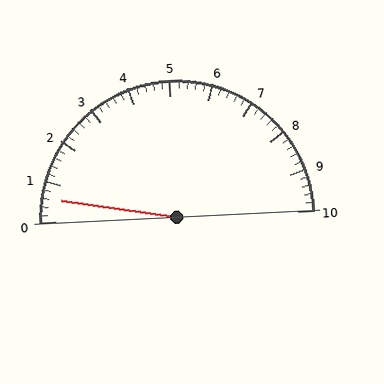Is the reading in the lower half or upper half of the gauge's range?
The reading is in the lower half of the range (0 to 10).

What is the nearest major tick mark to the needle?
The nearest major tick mark is 1.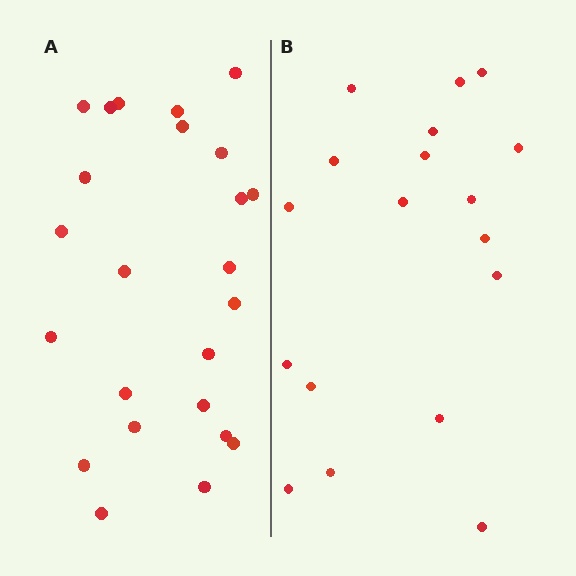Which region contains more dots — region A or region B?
Region A (the left region) has more dots.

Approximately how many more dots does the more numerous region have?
Region A has about 6 more dots than region B.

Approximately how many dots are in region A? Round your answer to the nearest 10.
About 20 dots. (The exact count is 24, which rounds to 20.)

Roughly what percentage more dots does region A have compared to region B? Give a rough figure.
About 35% more.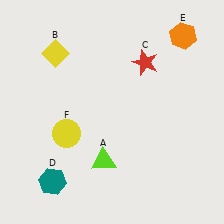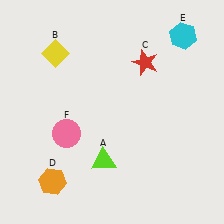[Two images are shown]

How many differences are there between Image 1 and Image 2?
There are 3 differences between the two images.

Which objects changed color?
D changed from teal to orange. E changed from orange to cyan. F changed from yellow to pink.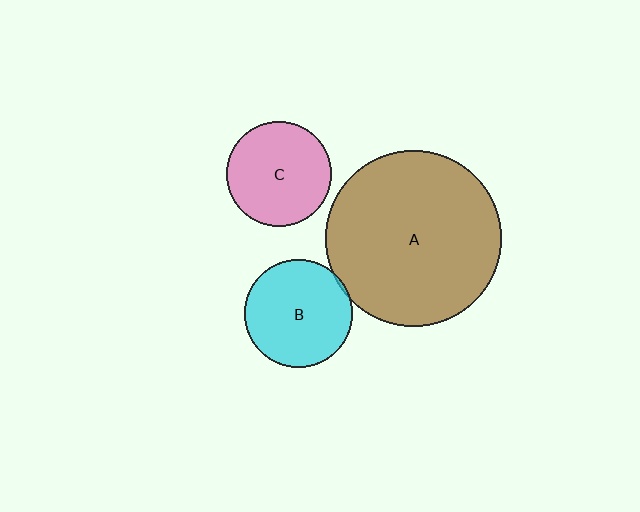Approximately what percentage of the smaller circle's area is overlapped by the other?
Approximately 5%.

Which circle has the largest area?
Circle A (brown).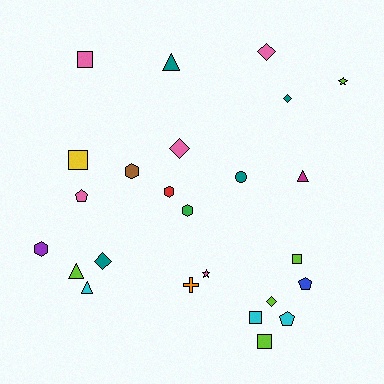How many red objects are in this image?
There is 1 red object.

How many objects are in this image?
There are 25 objects.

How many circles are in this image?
There is 1 circle.